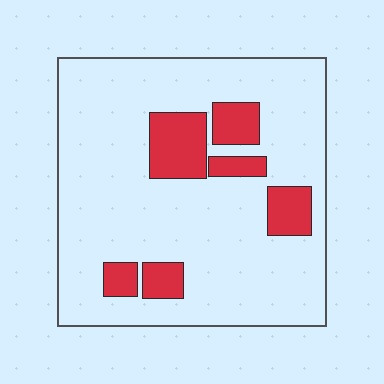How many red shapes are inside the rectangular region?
6.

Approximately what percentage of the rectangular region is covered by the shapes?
Approximately 15%.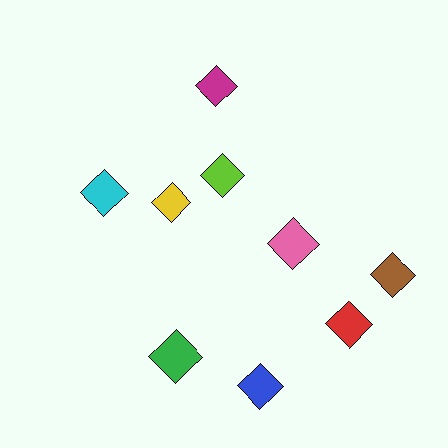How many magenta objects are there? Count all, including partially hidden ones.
There is 1 magenta object.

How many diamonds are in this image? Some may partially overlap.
There are 9 diamonds.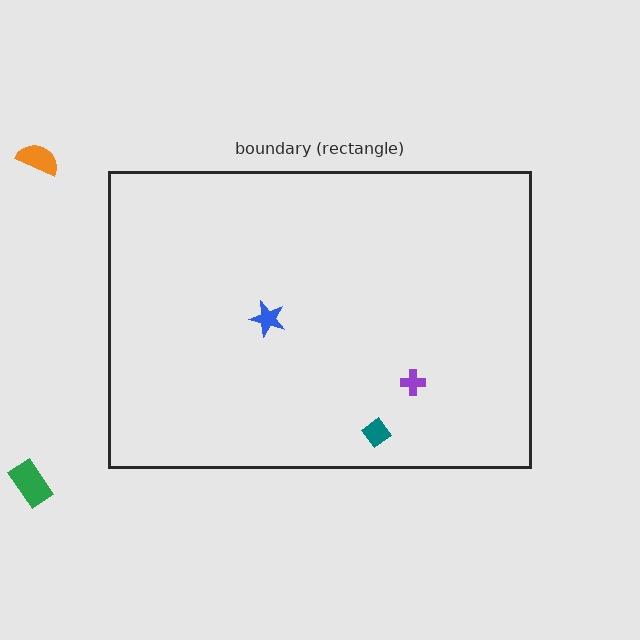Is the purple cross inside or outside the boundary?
Inside.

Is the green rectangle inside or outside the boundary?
Outside.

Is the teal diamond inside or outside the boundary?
Inside.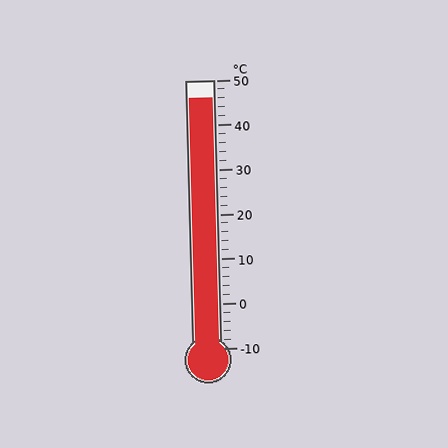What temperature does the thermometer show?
The thermometer shows approximately 46°C.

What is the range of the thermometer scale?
The thermometer scale ranges from -10°C to 50°C.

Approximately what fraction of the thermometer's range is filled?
The thermometer is filled to approximately 95% of its range.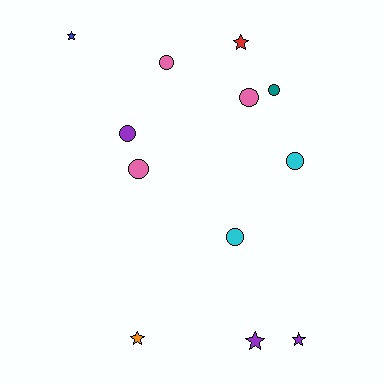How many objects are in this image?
There are 12 objects.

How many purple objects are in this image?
There are 3 purple objects.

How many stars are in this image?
There are 5 stars.